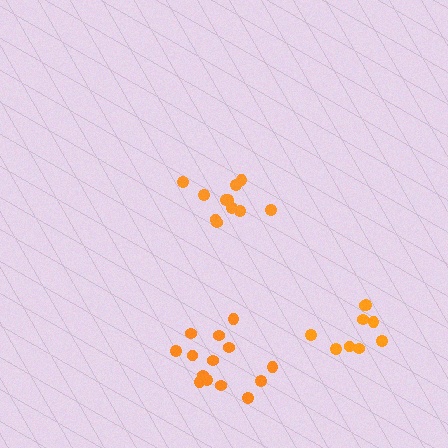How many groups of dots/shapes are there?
There are 3 groups.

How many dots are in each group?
Group 1: 11 dots, Group 2: 14 dots, Group 3: 9 dots (34 total).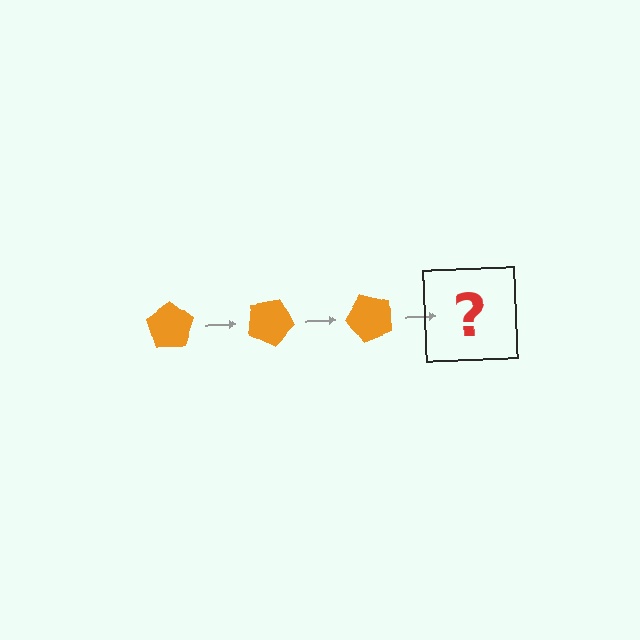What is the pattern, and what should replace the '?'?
The pattern is that the pentagon rotates 25 degrees each step. The '?' should be an orange pentagon rotated 75 degrees.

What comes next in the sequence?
The next element should be an orange pentagon rotated 75 degrees.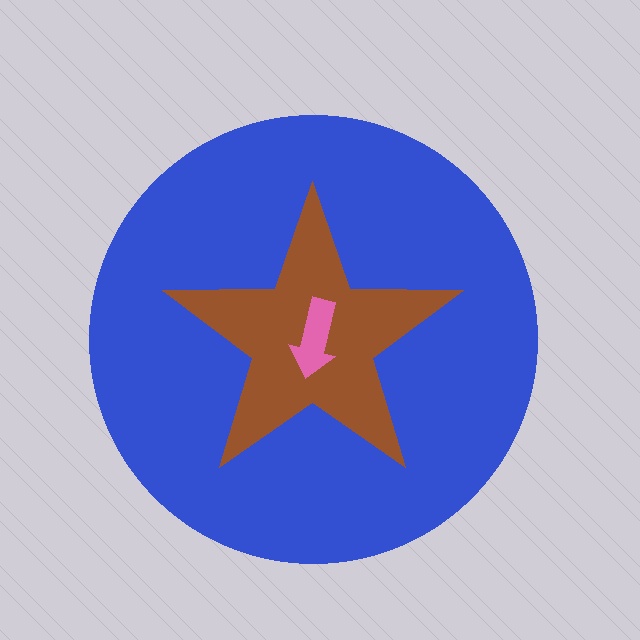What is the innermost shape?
The pink arrow.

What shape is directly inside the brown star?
The pink arrow.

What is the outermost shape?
The blue circle.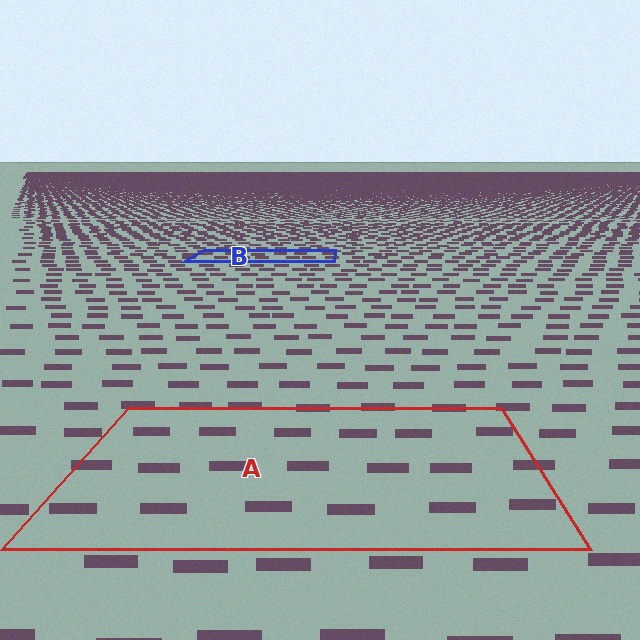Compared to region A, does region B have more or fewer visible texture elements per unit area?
Region B has more texture elements per unit area — they are packed more densely because it is farther away.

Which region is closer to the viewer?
Region A is closer. The texture elements there are larger and more spread out.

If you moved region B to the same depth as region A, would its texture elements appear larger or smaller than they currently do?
They would appear larger. At a closer depth, the same texture elements are projected at a bigger on-screen size.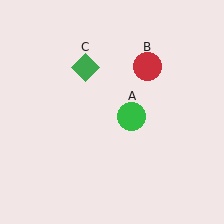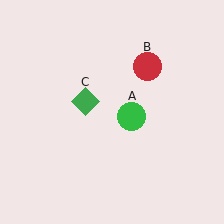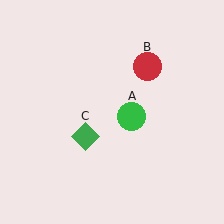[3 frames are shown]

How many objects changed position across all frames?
1 object changed position: green diamond (object C).